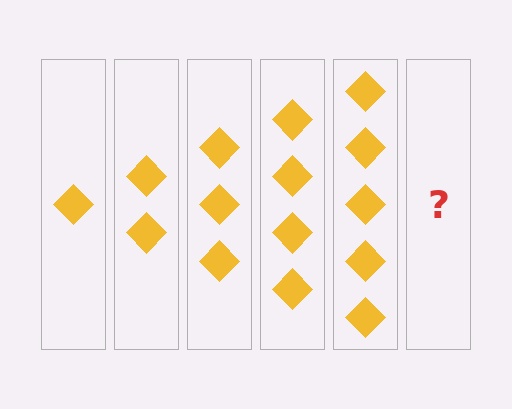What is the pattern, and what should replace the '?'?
The pattern is that each step adds one more diamond. The '?' should be 6 diamonds.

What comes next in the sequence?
The next element should be 6 diamonds.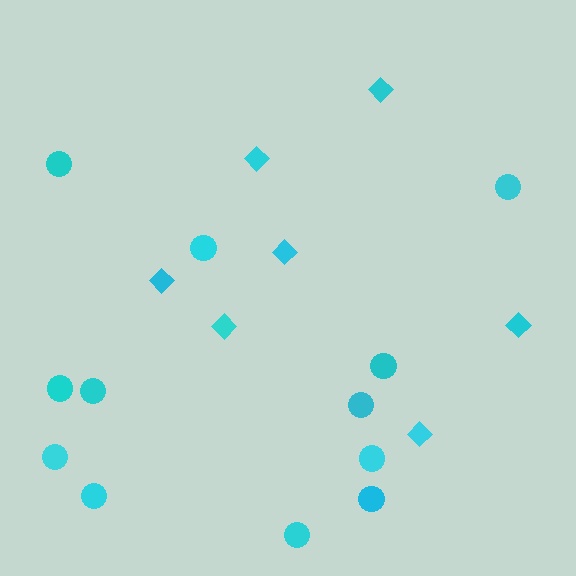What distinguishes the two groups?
There are 2 groups: one group of circles (12) and one group of diamonds (7).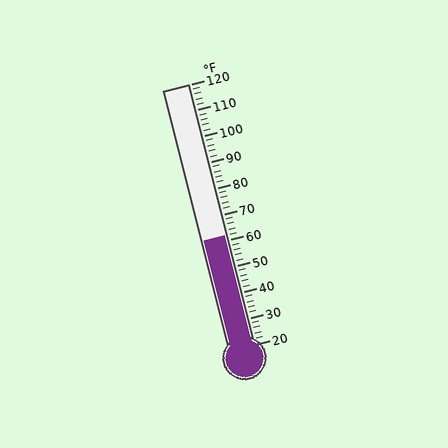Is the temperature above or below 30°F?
The temperature is above 30°F.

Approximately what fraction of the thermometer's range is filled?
The thermometer is filled to approximately 40% of its range.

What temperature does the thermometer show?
The thermometer shows approximately 62°F.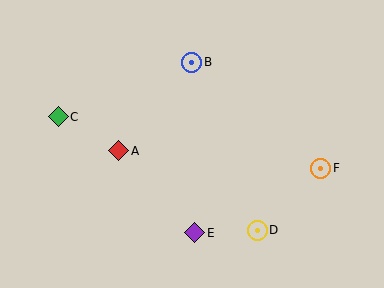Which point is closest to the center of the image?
Point A at (119, 151) is closest to the center.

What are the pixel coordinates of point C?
Point C is at (58, 117).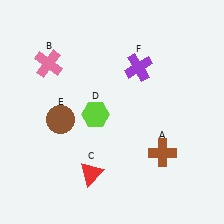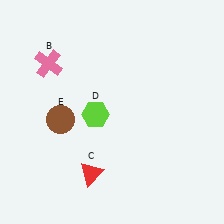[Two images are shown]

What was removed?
The brown cross (A), the purple cross (F) were removed in Image 2.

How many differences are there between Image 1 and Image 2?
There are 2 differences between the two images.